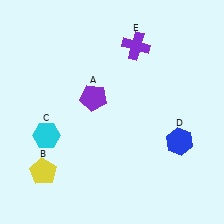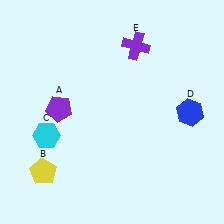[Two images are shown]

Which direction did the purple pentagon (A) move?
The purple pentagon (A) moved left.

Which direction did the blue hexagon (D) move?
The blue hexagon (D) moved up.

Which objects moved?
The objects that moved are: the purple pentagon (A), the blue hexagon (D).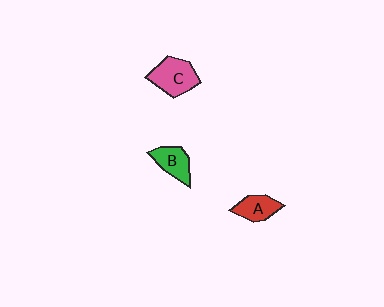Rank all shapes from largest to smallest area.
From largest to smallest: C (pink), B (green), A (red).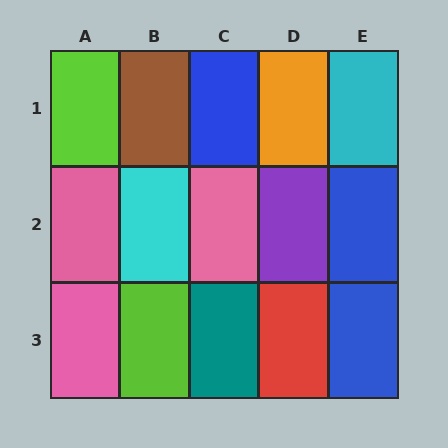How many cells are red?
1 cell is red.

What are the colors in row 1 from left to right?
Lime, brown, blue, orange, cyan.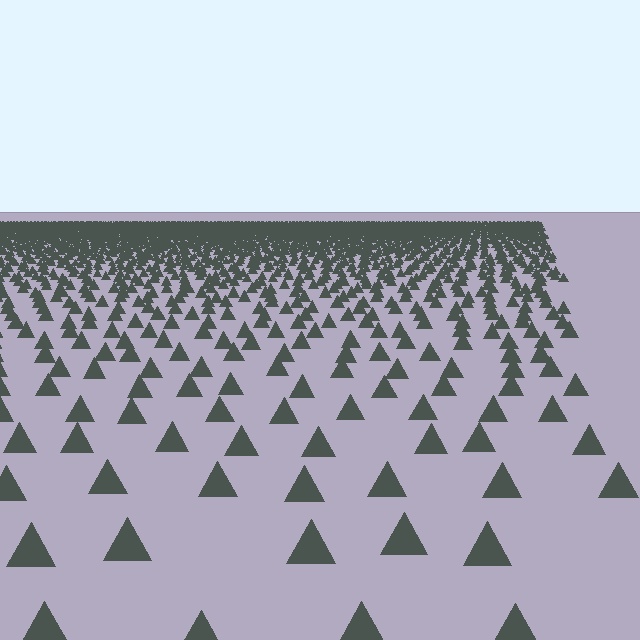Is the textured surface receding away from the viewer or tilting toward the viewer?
The surface is receding away from the viewer. Texture elements get smaller and denser toward the top.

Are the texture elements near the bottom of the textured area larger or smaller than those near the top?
Larger. Near the bottom, elements are closer to the viewer and appear at a bigger on-screen size.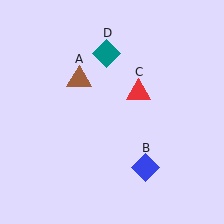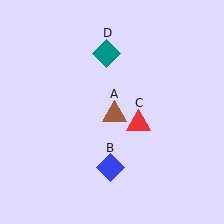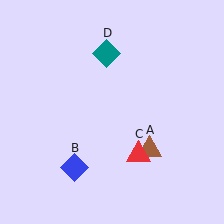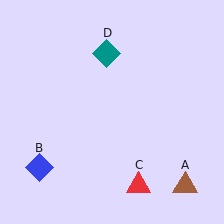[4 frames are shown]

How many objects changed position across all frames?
3 objects changed position: brown triangle (object A), blue diamond (object B), red triangle (object C).